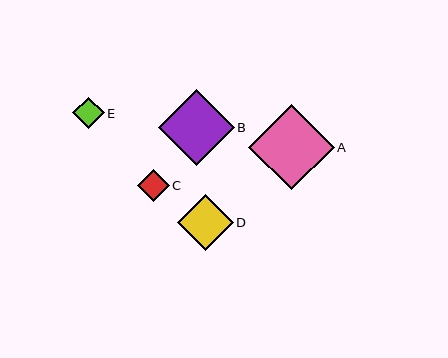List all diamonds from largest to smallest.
From largest to smallest: A, B, D, E, C.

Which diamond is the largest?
Diamond A is the largest with a size of approximately 85 pixels.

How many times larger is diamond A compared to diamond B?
Diamond A is approximately 1.1 times the size of diamond B.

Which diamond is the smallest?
Diamond C is the smallest with a size of approximately 31 pixels.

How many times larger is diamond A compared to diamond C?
Diamond A is approximately 2.7 times the size of diamond C.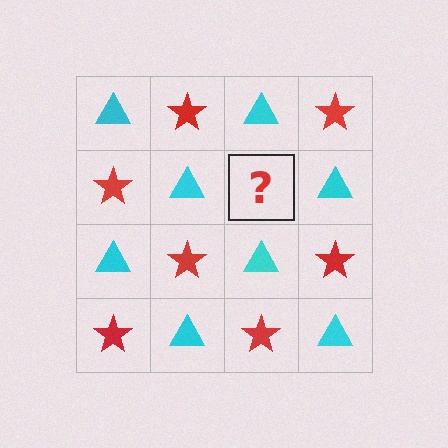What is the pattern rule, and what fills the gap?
The rule is that it alternates cyan triangle and red star in a checkerboard pattern. The gap should be filled with a red star.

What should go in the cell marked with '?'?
The missing cell should contain a red star.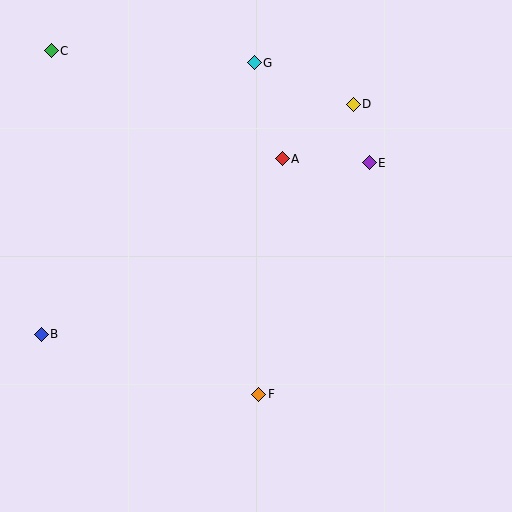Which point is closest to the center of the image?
Point A at (282, 159) is closest to the center.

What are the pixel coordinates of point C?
Point C is at (51, 51).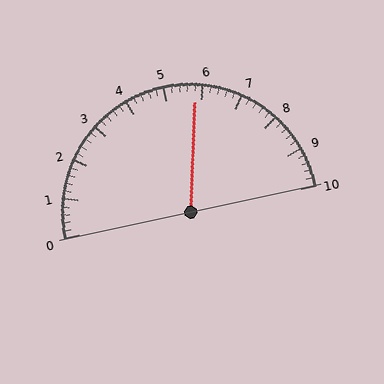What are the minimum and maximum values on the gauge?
The gauge ranges from 0 to 10.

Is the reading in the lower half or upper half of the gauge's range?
The reading is in the upper half of the range (0 to 10).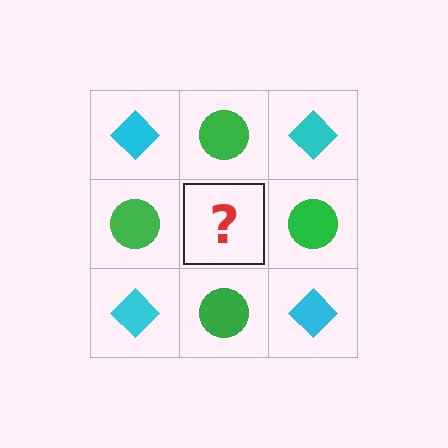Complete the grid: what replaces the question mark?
The question mark should be replaced with a cyan diamond.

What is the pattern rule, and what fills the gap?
The rule is that it alternates cyan diamond and green circle in a checkerboard pattern. The gap should be filled with a cyan diamond.